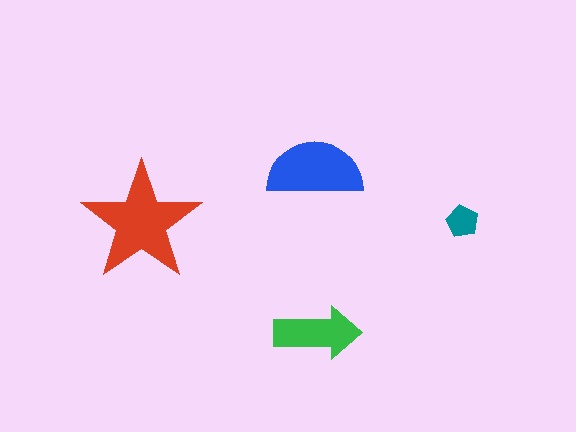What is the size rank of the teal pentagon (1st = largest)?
4th.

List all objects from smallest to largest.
The teal pentagon, the green arrow, the blue semicircle, the red star.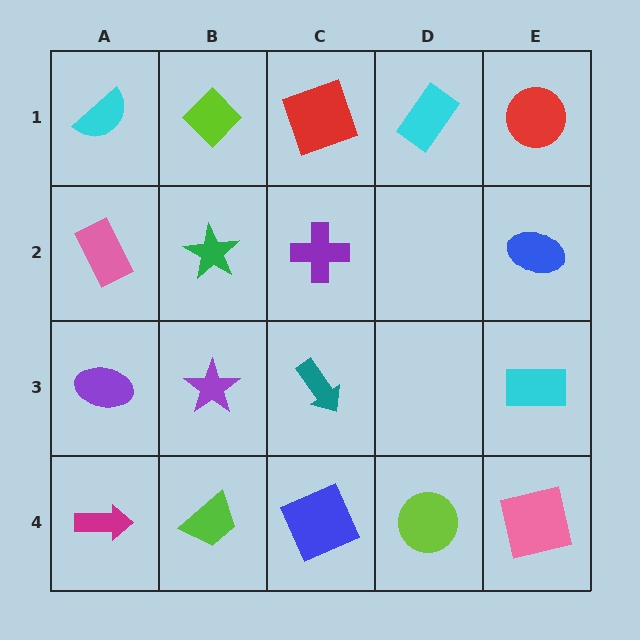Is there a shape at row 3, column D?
No, that cell is empty.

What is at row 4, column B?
A lime trapezoid.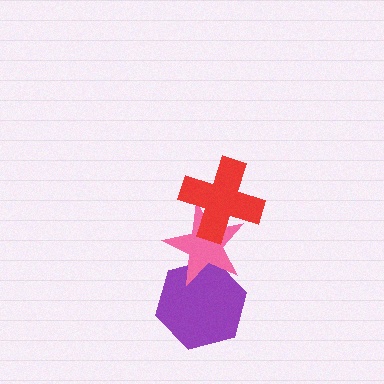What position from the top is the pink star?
The pink star is 2nd from the top.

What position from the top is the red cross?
The red cross is 1st from the top.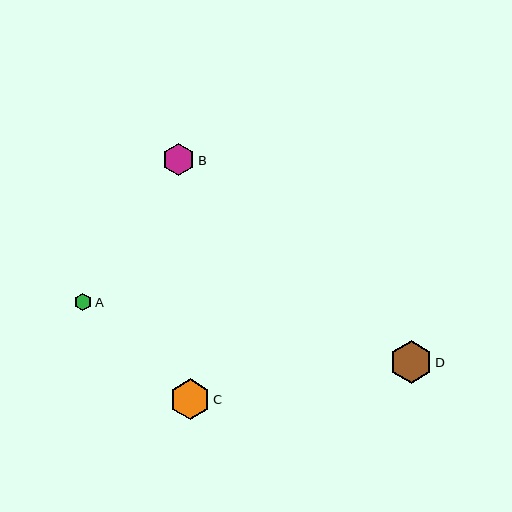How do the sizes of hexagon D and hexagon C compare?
Hexagon D and hexagon C are approximately the same size.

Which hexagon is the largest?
Hexagon D is the largest with a size of approximately 42 pixels.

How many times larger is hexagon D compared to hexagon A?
Hexagon D is approximately 2.5 times the size of hexagon A.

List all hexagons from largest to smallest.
From largest to smallest: D, C, B, A.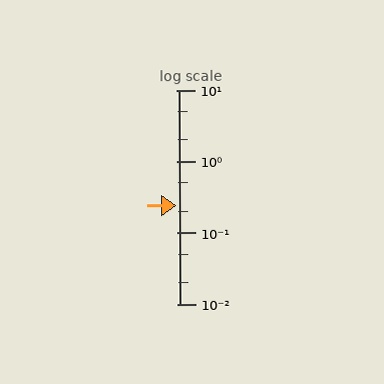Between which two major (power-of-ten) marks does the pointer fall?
The pointer is between 0.1 and 1.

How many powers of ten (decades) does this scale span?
The scale spans 3 decades, from 0.01 to 10.